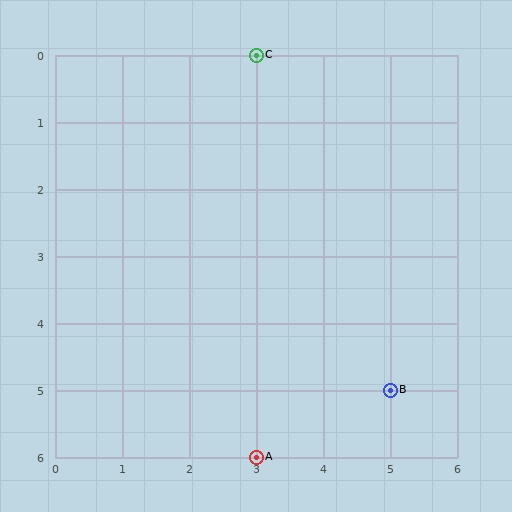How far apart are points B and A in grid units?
Points B and A are 2 columns and 1 row apart (about 2.2 grid units diagonally).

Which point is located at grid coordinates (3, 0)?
Point C is at (3, 0).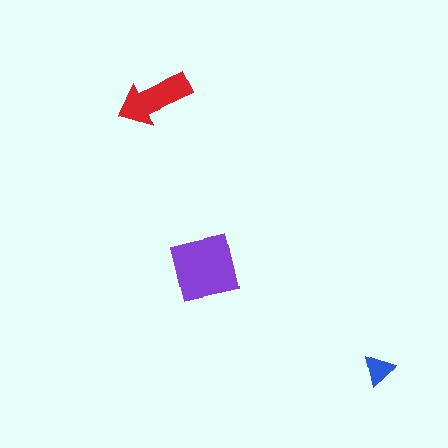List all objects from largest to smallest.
The purple square, the red arrow, the blue triangle.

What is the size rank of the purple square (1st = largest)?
1st.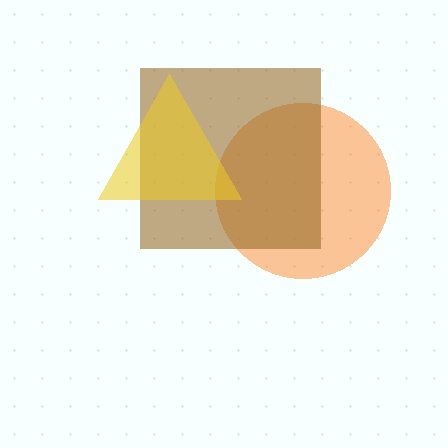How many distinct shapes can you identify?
There are 3 distinct shapes: an orange circle, a brown square, a yellow triangle.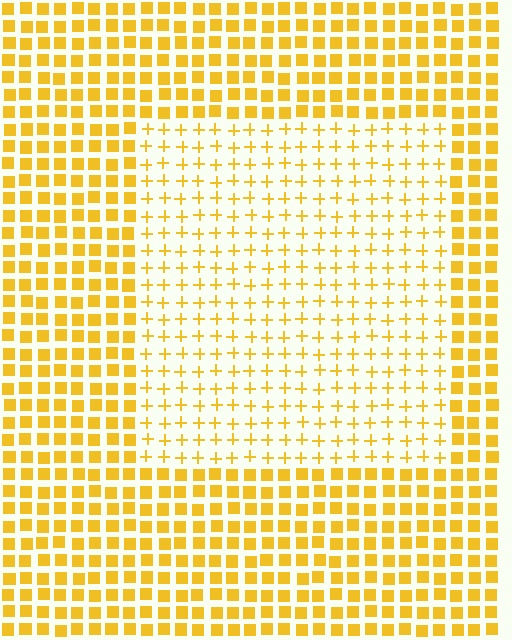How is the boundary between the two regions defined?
The boundary is defined by a change in element shape: plus signs inside vs. squares outside. All elements share the same color and spacing.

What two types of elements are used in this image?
The image uses plus signs inside the rectangle region and squares outside it.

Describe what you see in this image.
The image is filled with small yellow elements arranged in a uniform grid. A rectangle-shaped region contains plus signs, while the surrounding area contains squares. The boundary is defined purely by the change in element shape.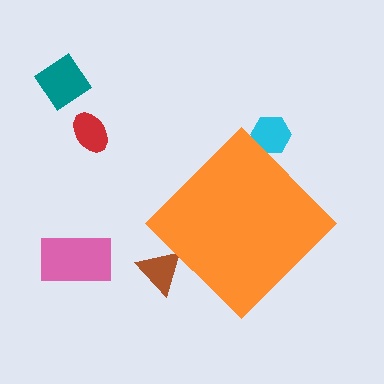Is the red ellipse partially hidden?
No, the red ellipse is fully visible.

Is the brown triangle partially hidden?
Yes, the brown triangle is partially hidden behind the orange diamond.